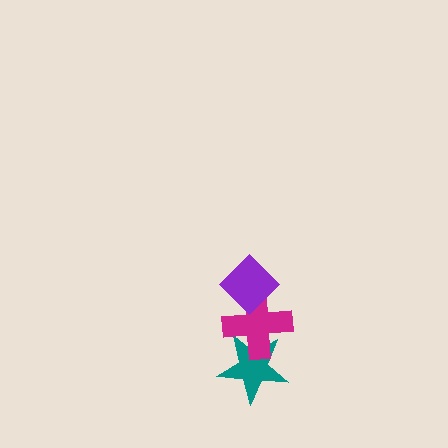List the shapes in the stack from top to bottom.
From top to bottom: the purple diamond, the magenta cross, the teal star.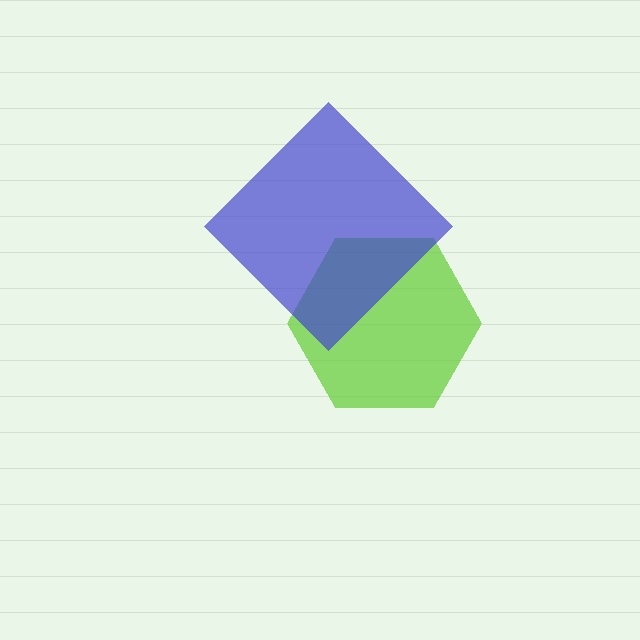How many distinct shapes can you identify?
There are 2 distinct shapes: a lime hexagon, a blue diamond.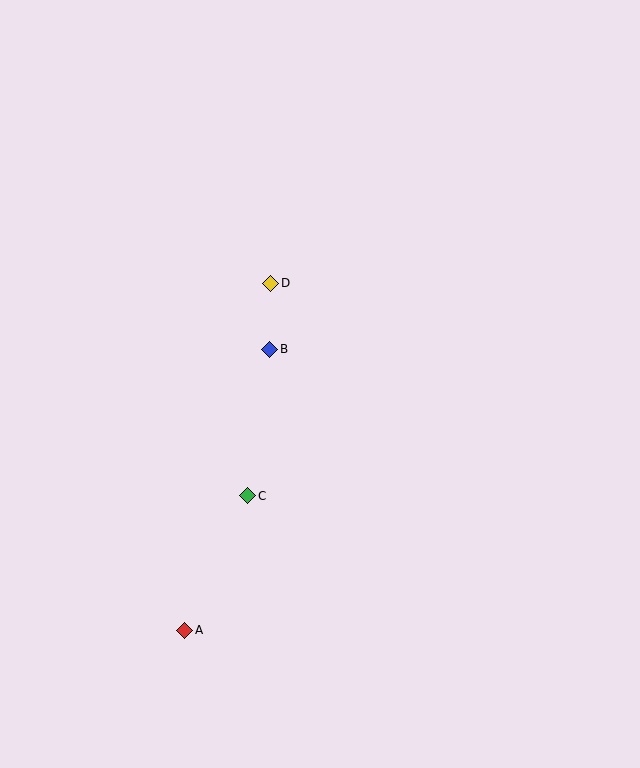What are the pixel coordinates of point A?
Point A is at (185, 630).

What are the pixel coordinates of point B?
Point B is at (270, 349).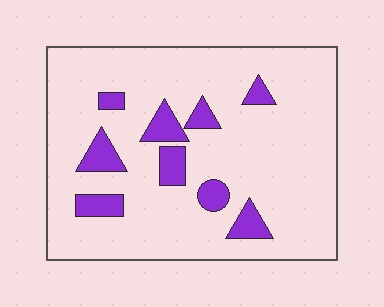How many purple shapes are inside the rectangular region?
9.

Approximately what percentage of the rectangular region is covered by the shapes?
Approximately 15%.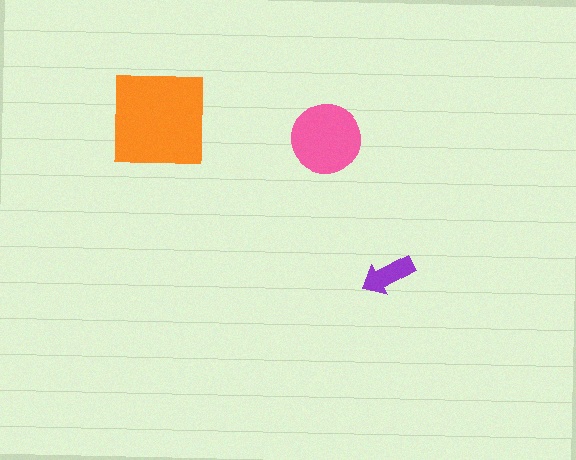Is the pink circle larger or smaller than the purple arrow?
Larger.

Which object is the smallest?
The purple arrow.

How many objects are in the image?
There are 3 objects in the image.